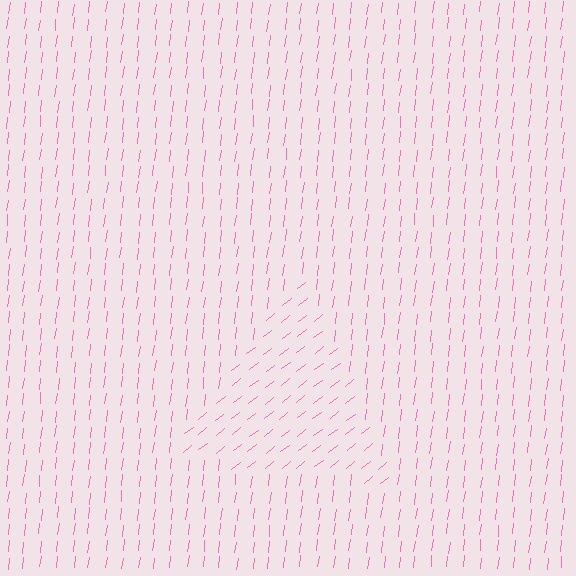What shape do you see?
I see a triangle.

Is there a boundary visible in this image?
Yes, there is a texture boundary formed by a change in line orientation.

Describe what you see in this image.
The image is filled with small pink line segments. A triangle region in the image has lines oriented differently from the surrounding lines, creating a visible texture boundary.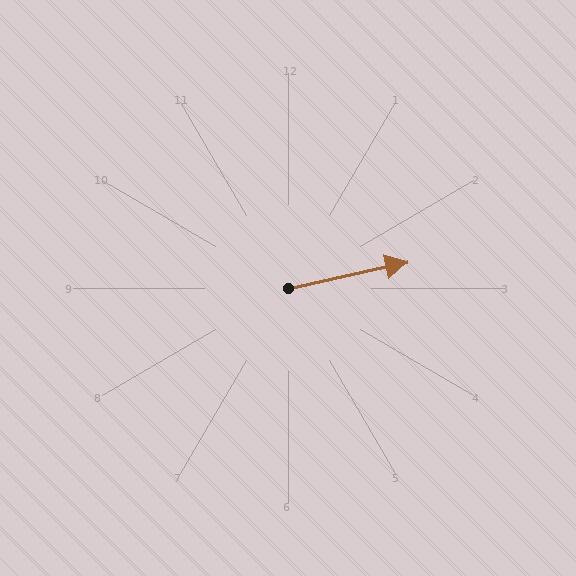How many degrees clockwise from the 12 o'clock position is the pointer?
Approximately 78 degrees.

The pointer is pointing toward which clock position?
Roughly 3 o'clock.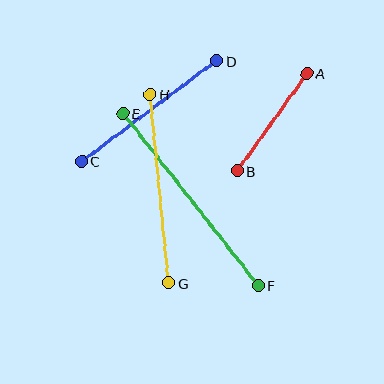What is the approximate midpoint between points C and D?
The midpoint is at approximately (149, 111) pixels.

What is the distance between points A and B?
The distance is approximately 120 pixels.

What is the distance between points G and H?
The distance is approximately 189 pixels.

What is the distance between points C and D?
The distance is approximately 169 pixels.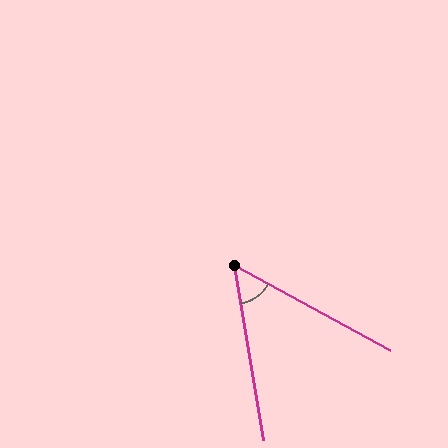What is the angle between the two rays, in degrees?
Approximately 52 degrees.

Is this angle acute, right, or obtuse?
It is acute.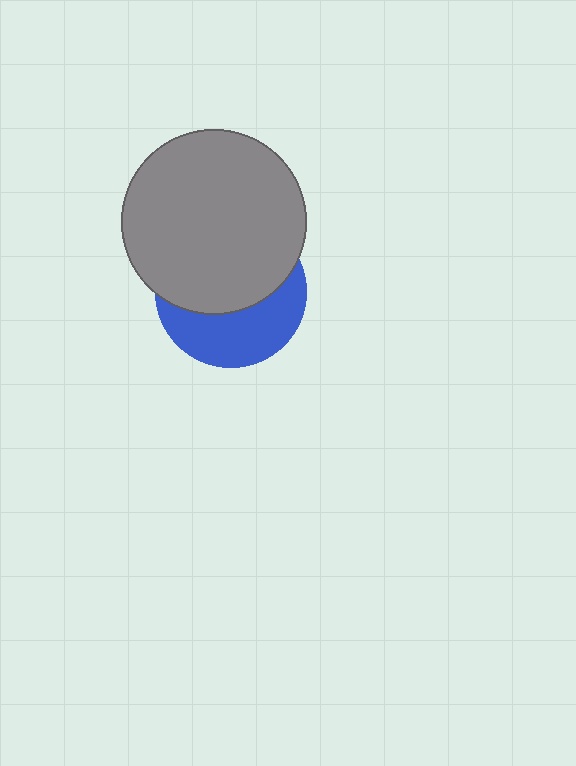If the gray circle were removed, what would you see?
You would see the complete blue circle.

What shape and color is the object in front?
The object in front is a gray circle.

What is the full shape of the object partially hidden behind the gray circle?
The partially hidden object is a blue circle.